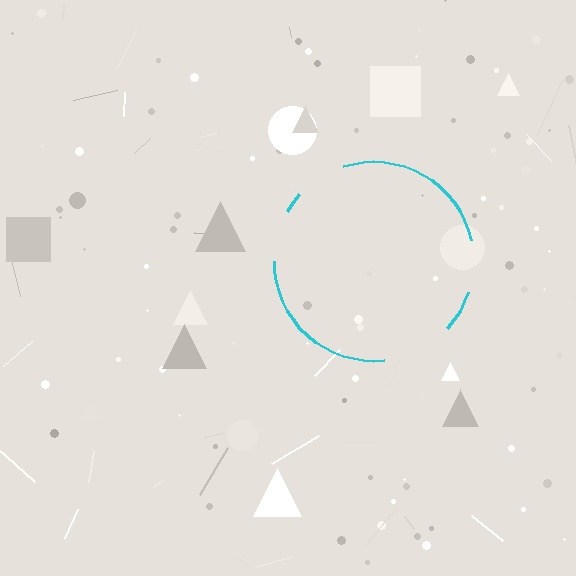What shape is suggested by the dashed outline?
The dashed outline suggests a circle.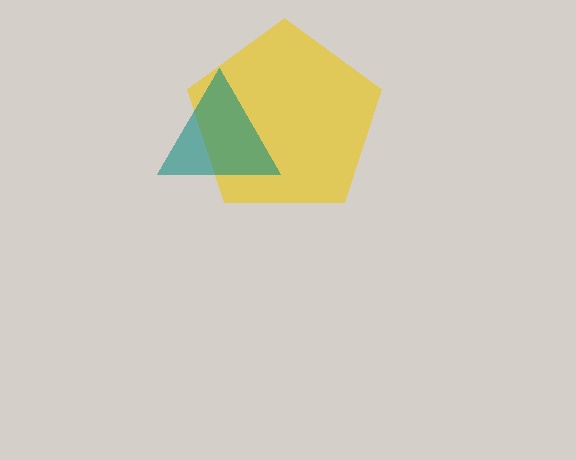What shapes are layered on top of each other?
The layered shapes are: a yellow pentagon, a teal triangle.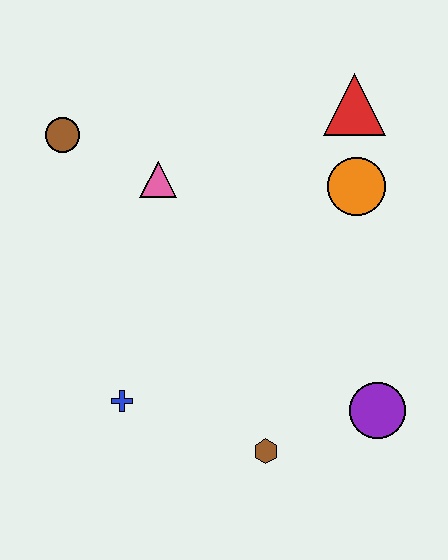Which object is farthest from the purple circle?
The brown circle is farthest from the purple circle.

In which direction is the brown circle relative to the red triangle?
The brown circle is to the left of the red triangle.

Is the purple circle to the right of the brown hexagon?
Yes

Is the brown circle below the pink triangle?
No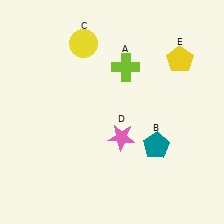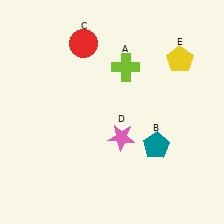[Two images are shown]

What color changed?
The circle (C) changed from yellow in Image 1 to red in Image 2.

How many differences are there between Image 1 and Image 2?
There is 1 difference between the two images.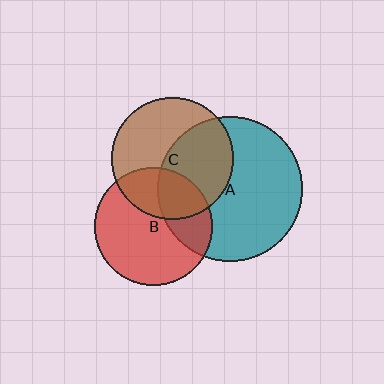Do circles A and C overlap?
Yes.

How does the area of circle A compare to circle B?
Approximately 1.5 times.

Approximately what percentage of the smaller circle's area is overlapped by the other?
Approximately 50%.